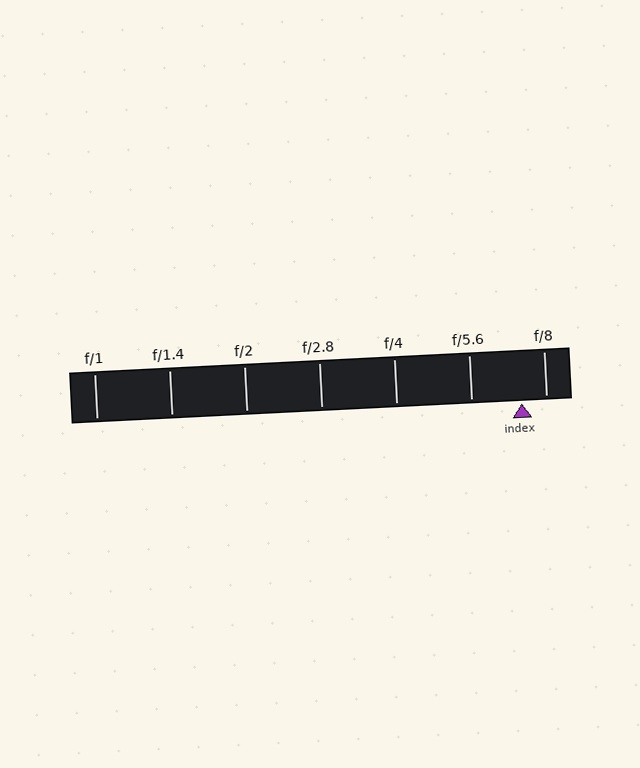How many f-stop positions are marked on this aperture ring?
There are 7 f-stop positions marked.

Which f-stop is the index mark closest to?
The index mark is closest to f/8.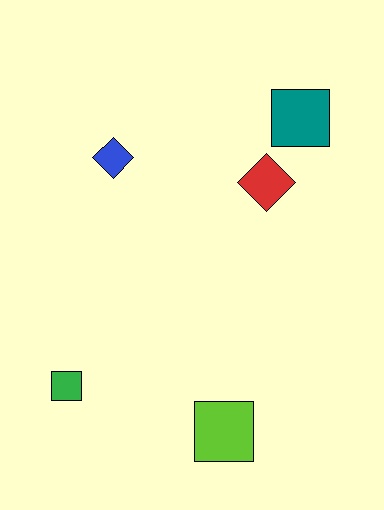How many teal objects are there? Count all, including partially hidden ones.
There is 1 teal object.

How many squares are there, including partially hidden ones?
There are 3 squares.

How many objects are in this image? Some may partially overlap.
There are 5 objects.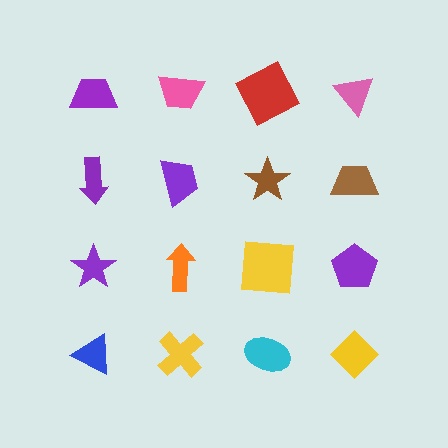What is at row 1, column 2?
A pink trapezoid.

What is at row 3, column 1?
A purple star.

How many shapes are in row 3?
4 shapes.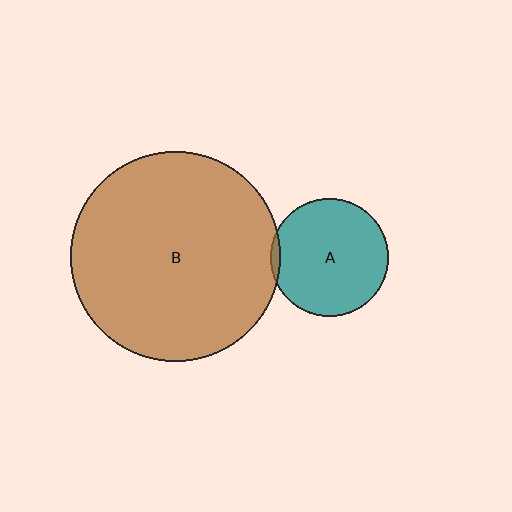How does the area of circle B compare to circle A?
Approximately 3.2 times.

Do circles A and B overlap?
Yes.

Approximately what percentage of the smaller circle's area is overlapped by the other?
Approximately 5%.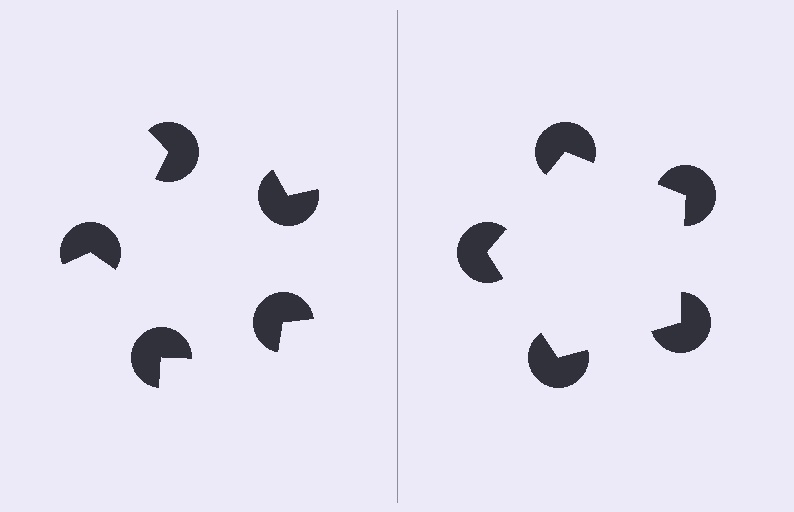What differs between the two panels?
The pac-man discs are positioned identically on both sides; only the wedge orientations differ. On the right they align to a pentagon; on the left they are misaligned.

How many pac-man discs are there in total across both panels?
10 — 5 on each side.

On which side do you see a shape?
An illusory pentagon appears on the right side. On the left side the wedge cuts are rotated, so no coherent shape forms.